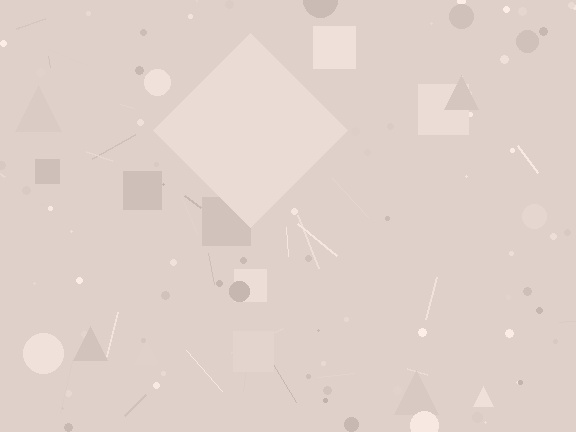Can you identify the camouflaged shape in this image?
The camouflaged shape is a diamond.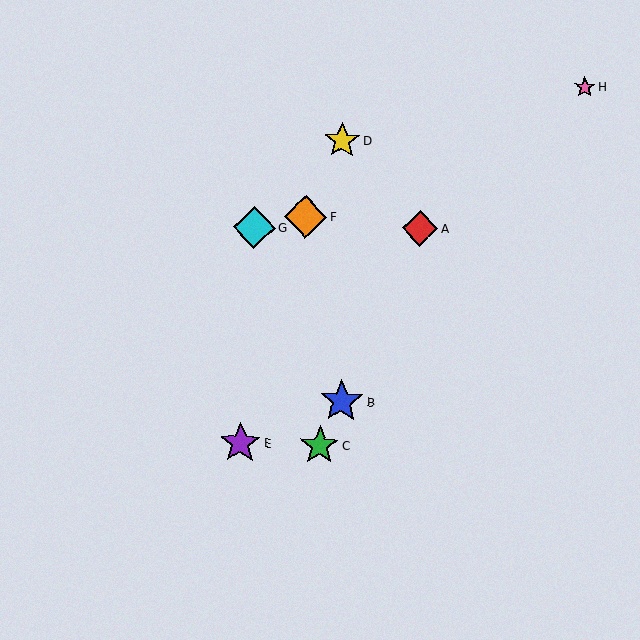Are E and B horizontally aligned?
No, E is at y≈443 and B is at y≈401.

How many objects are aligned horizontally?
2 objects (C, E) are aligned horizontally.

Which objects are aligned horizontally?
Objects C, E are aligned horizontally.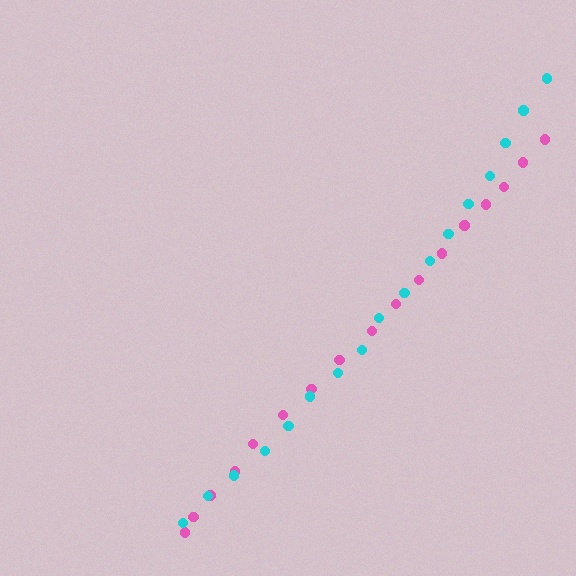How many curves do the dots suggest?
There are 2 distinct paths.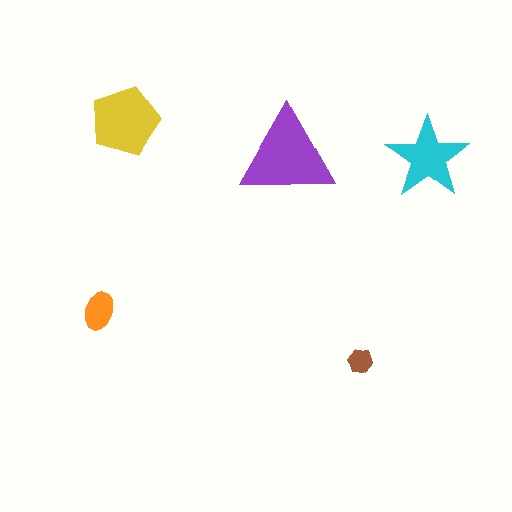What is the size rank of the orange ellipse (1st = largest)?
4th.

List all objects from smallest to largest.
The brown hexagon, the orange ellipse, the cyan star, the yellow pentagon, the purple triangle.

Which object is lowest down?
The brown hexagon is bottommost.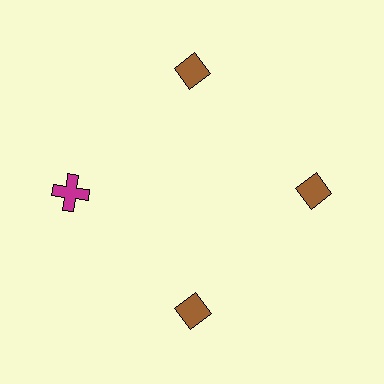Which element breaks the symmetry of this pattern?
The magenta cross at roughly the 9 o'clock position breaks the symmetry. All other shapes are brown diamonds.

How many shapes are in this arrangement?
There are 4 shapes arranged in a ring pattern.